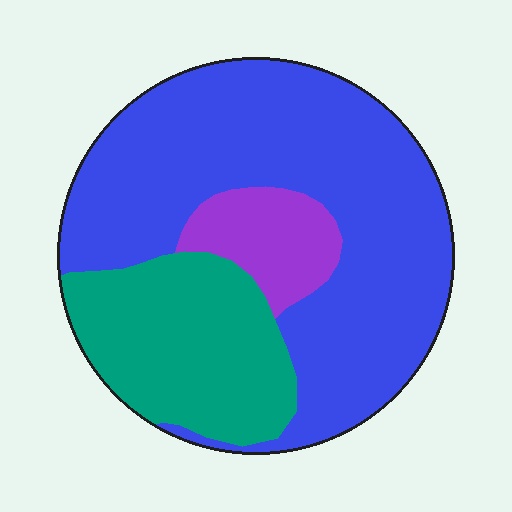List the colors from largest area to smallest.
From largest to smallest: blue, teal, purple.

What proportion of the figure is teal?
Teal takes up between a sixth and a third of the figure.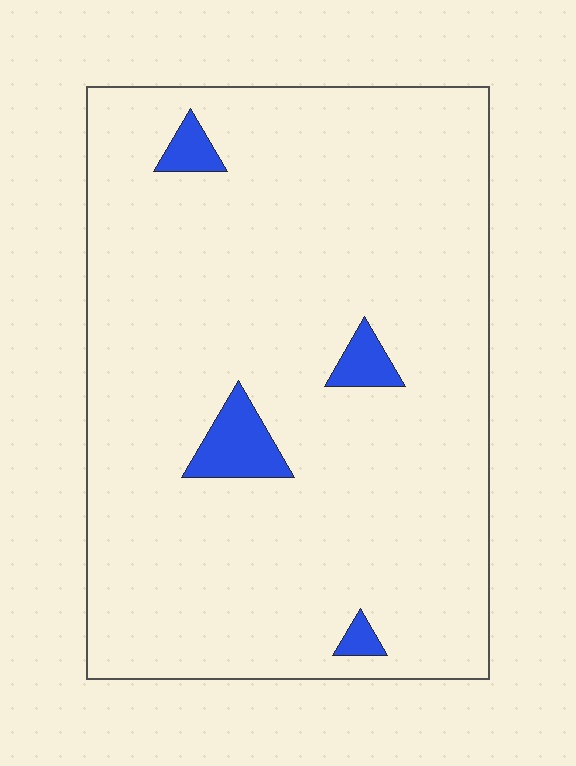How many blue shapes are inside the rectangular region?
4.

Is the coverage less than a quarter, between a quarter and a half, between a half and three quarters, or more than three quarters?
Less than a quarter.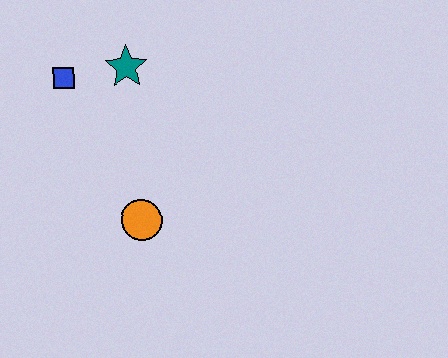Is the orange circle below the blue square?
Yes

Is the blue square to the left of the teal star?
Yes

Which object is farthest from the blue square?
The orange circle is farthest from the blue square.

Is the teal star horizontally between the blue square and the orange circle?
Yes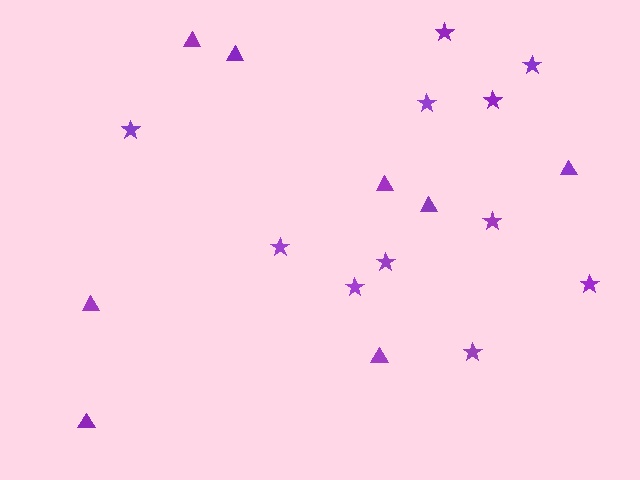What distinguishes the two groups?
There are 2 groups: one group of stars (11) and one group of triangles (8).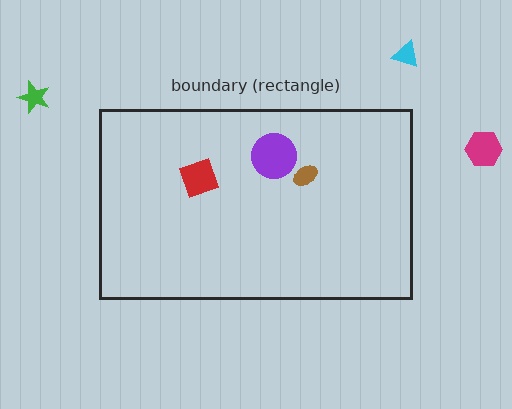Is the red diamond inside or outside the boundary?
Inside.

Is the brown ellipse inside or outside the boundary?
Inside.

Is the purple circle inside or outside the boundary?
Inside.